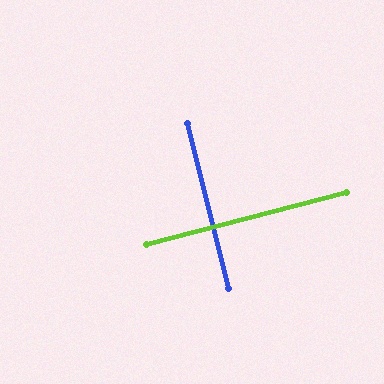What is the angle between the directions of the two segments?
Approximately 89 degrees.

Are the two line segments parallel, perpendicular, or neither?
Perpendicular — they meet at approximately 89°.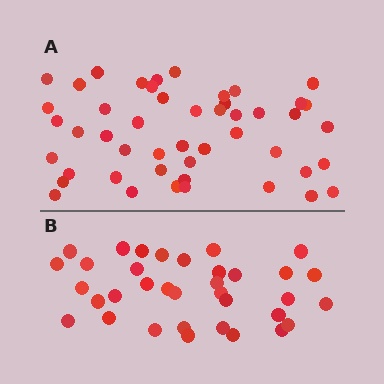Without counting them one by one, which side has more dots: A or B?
Region A (the top region) has more dots.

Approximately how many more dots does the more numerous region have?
Region A has approximately 15 more dots than region B.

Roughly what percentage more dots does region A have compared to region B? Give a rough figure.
About 35% more.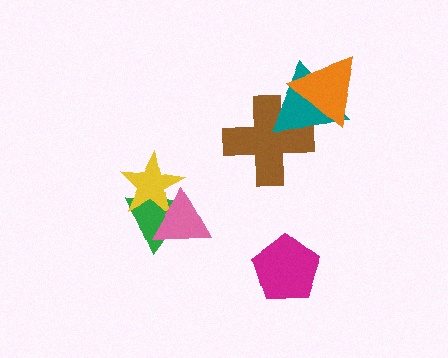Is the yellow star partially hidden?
Yes, it is partially covered by another shape.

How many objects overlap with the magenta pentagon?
0 objects overlap with the magenta pentagon.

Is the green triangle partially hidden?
Yes, it is partially covered by another shape.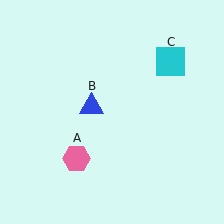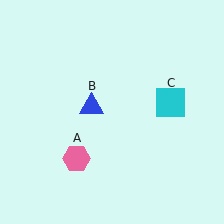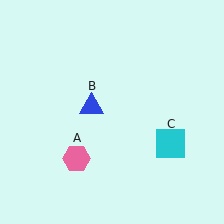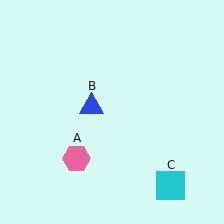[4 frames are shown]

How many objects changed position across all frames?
1 object changed position: cyan square (object C).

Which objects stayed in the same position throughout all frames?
Pink hexagon (object A) and blue triangle (object B) remained stationary.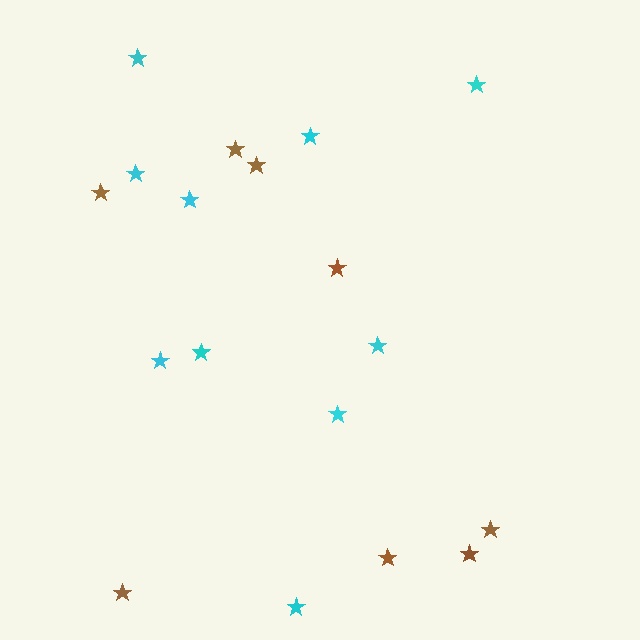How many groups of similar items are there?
There are 2 groups: one group of brown stars (8) and one group of cyan stars (10).